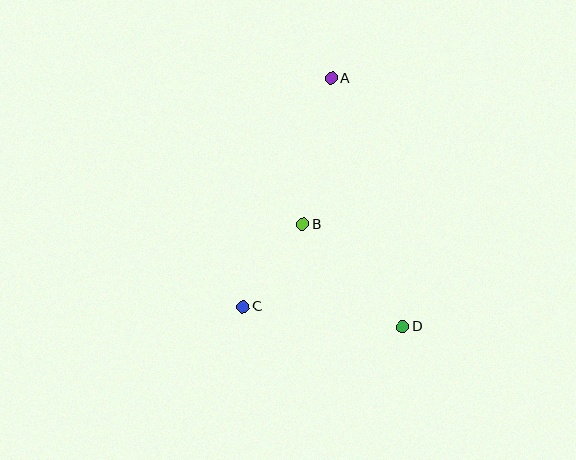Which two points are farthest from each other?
Points A and D are farthest from each other.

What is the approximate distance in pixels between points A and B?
The distance between A and B is approximately 149 pixels.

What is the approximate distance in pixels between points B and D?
The distance between B and D is approximately 143 pixels.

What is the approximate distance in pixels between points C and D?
The distance between C and D is approximately 161 pixels.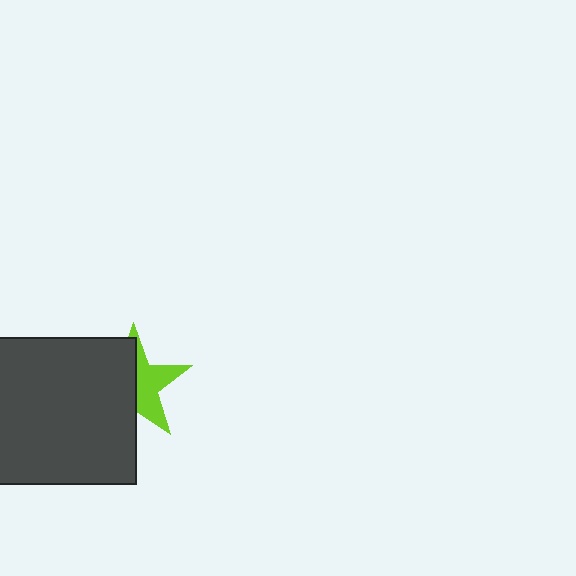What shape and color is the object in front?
The object in front is a dark gray square.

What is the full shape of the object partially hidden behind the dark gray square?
The partially hidden object is a lime star.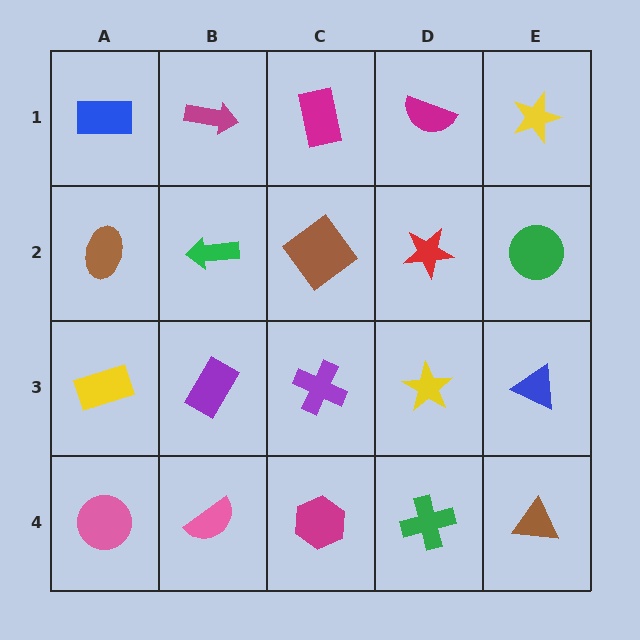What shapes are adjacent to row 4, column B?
A purple rectangle (row 3, column B), a pink circle (row 4, column A), a magenta hexagon (row 4, column C).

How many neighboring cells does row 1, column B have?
3.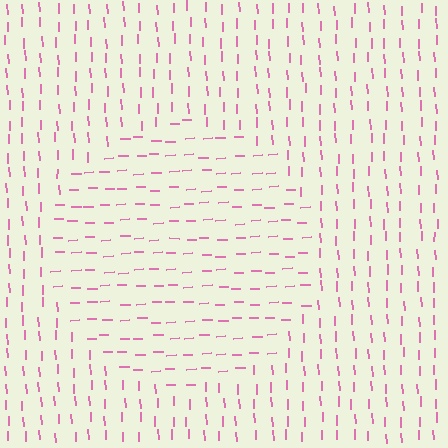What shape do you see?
I see a circle.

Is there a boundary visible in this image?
Yes, there is a texture boundary formed by a change in line orientation.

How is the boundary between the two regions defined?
The boundary is defined purely by a change in line orientation (approximately 90 degrees difference). All lines are the same color and thickness.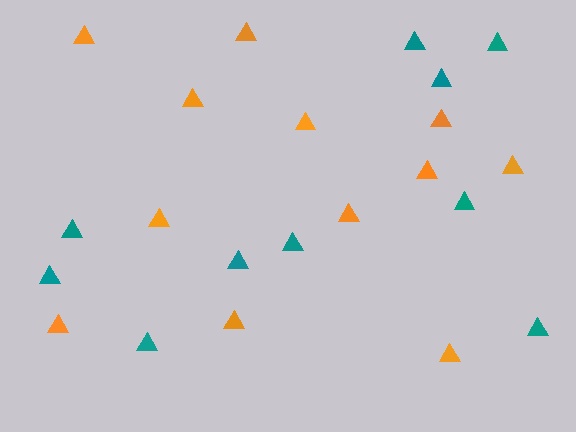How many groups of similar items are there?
There are 2 groups: one group of orange triangles (12) and one group of teal triangles (10).